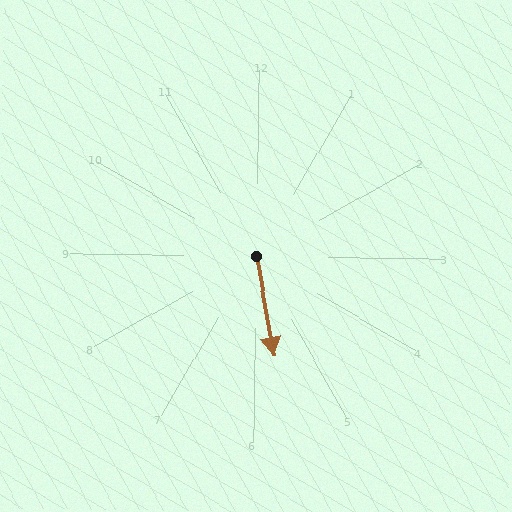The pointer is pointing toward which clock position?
Roughly 6 o'clock.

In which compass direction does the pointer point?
South.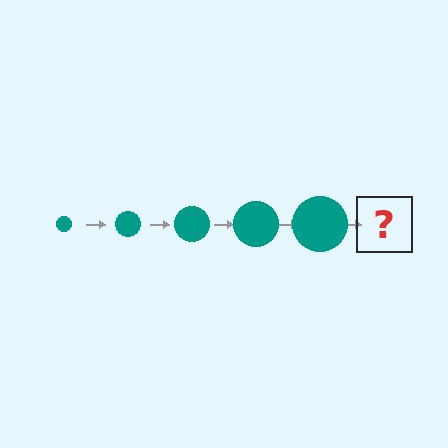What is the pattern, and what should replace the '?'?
The pattern is that the circle gets progressively larger each step. The '?' should be a teal circle, larger than the previous one.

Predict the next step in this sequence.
The next step is a teal circle, larger than the previous one.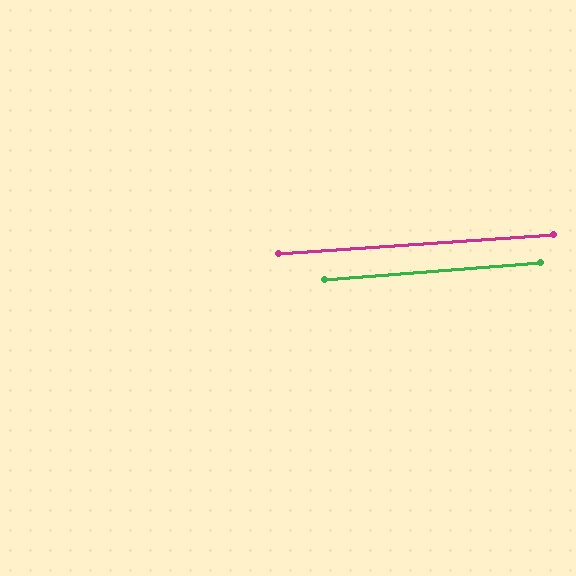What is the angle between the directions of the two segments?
Approximately 1 degree.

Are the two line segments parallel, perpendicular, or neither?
Parallel — their directions differ by only 0.8°.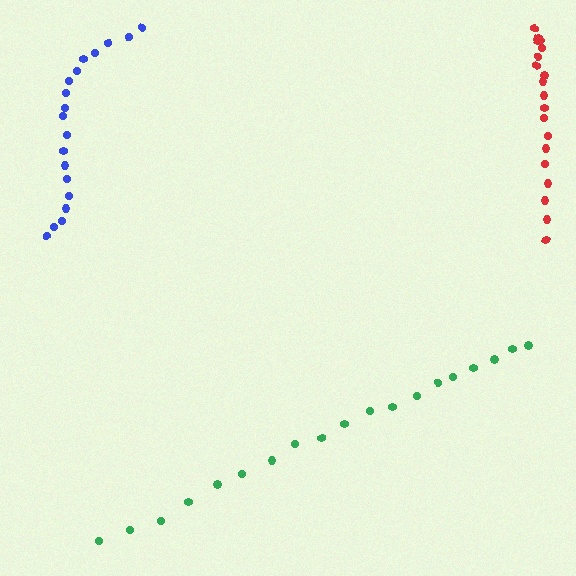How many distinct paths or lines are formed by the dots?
There are 3 distinct paths.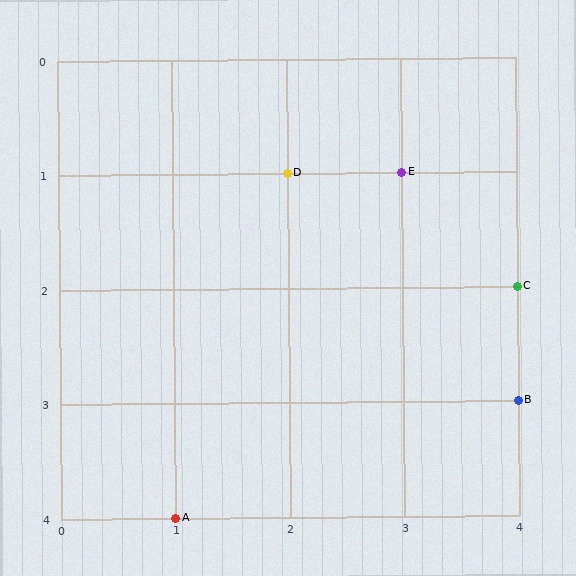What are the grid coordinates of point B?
Point B is at grid coordinates (4, 3).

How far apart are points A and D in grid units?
Points A and D are 1 column and 3 rows apart (about 3.2 grid units diagonally).